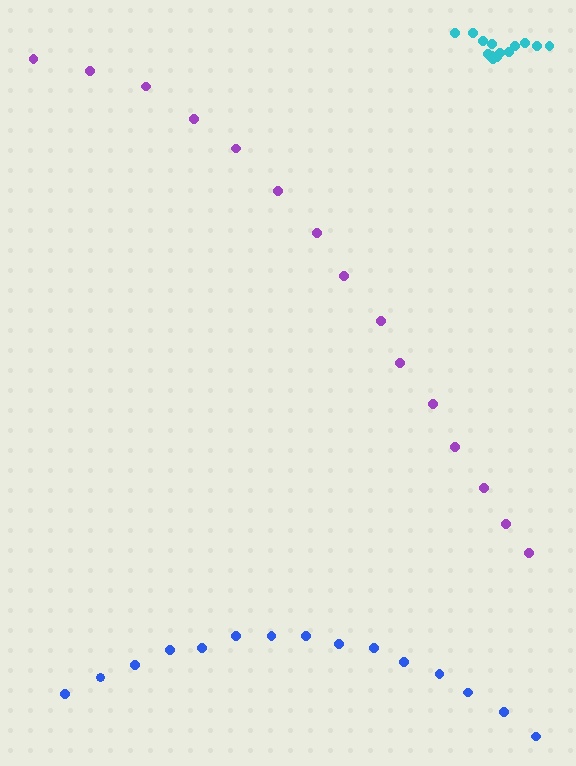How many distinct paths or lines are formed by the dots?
There are 3 distinct paths.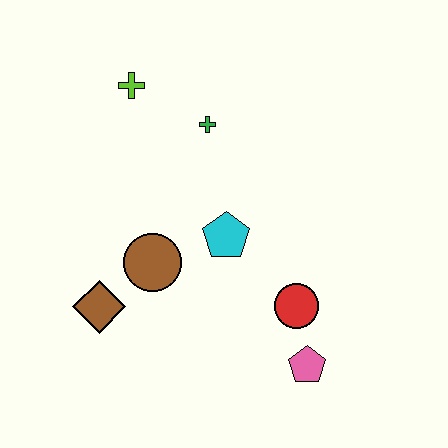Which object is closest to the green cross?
The lime cross is closest to the green cross.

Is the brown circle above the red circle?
Yes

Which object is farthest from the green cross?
The pink pentagon is farthest from the green cross.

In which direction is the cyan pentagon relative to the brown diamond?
The cyan pentagon is to the right of the brown diamond.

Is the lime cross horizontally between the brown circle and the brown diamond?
Yes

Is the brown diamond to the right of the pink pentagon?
No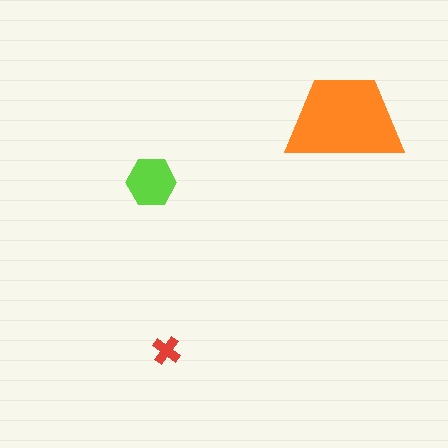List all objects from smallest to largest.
The red cross, the lime hexagon, the orange trapezoid.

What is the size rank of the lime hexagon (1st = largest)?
2nd.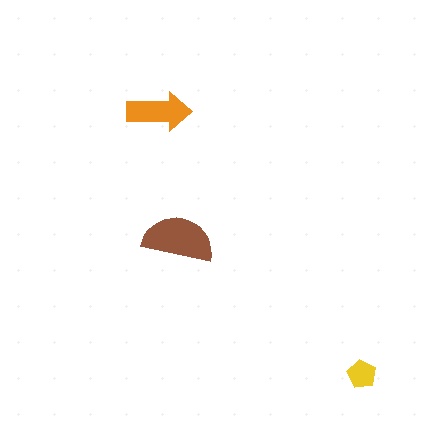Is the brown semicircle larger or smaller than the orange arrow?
Larger.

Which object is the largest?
The brown semicircle.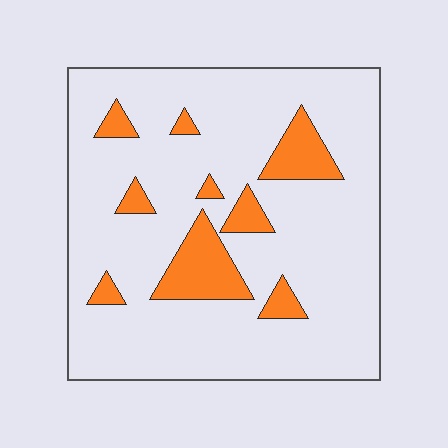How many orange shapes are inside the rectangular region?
9.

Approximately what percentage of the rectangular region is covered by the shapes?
Approximately 15%.